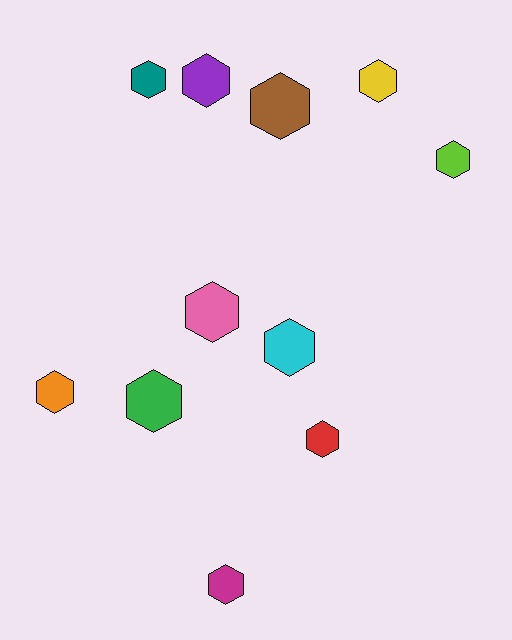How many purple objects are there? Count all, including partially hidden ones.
There is 1 purple object.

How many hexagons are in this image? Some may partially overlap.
There are 11 hexagons.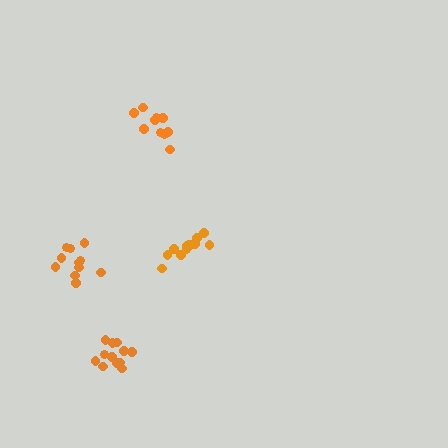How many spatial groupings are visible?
There are 4 spatial groupings.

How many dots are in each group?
Group 1: 12 dots, Group 2: 10 dots, Group 3: 11 dots, Group 4: 12 dots (45 total).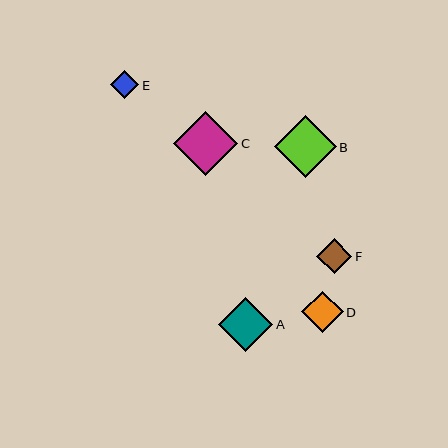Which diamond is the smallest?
Diamond E is the smallest with a size of approximately 28 pixels.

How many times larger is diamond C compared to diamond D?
Diamond C is approximately 1.5 times the size of diamond D.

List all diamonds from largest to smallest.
From largest to smallest: C, B, A, D, F, E.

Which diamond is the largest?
Diamond C is the largest with a size of approximately 64 pixels.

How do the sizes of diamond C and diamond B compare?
Diamond C and diamond B are approximately the same size.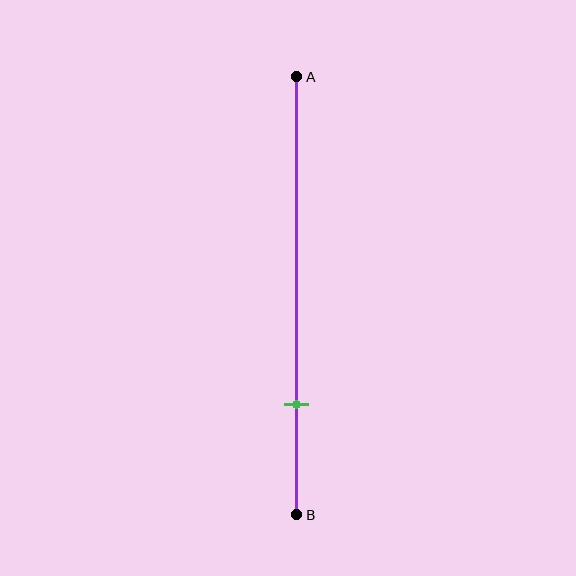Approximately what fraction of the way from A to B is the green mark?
The green mark is approximately 75% of the way from A to B.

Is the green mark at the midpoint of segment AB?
No, the mark is at about 75% from A, not at the 50% midpoint.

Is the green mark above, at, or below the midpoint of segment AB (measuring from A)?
The green mark is below the midpoint of segment AB.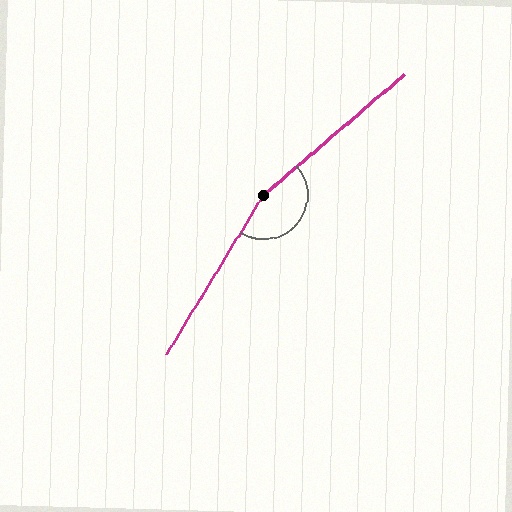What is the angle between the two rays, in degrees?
Approximately 162 degrees.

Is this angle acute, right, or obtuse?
It is obtuse.